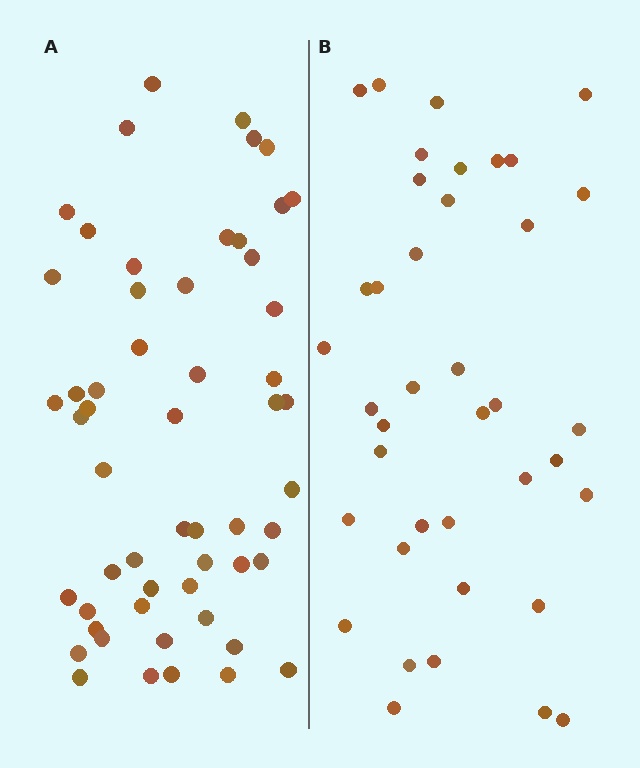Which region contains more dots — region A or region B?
Region A (the left region) has more dots.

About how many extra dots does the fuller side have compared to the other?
Region A has approximately 15 more dots than region B.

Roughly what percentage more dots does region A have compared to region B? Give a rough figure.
About 40% more.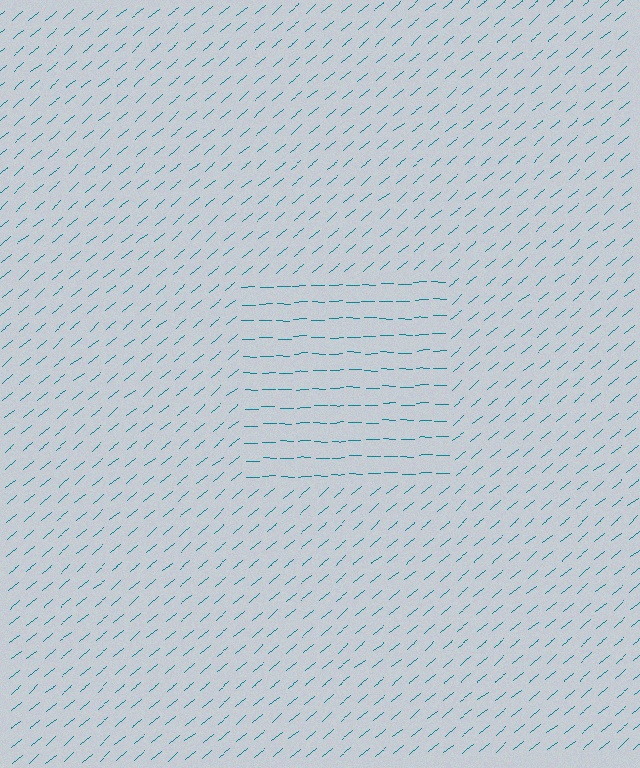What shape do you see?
I see a rectangle.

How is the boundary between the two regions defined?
The boundary is defined purely by a change in line orientation (approximately 40 degrees difference). All lines are the same color and thickness.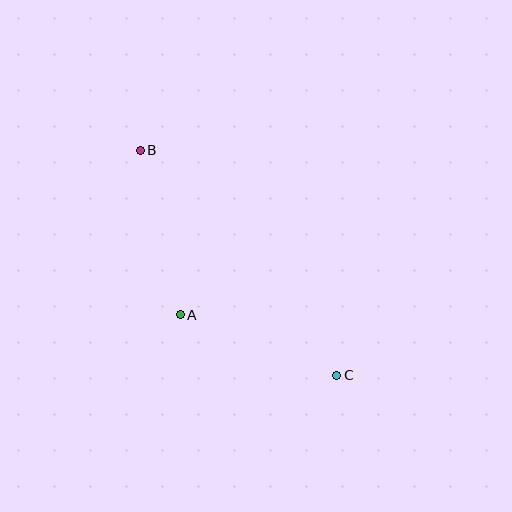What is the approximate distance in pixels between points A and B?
The distance between A and B is approximately 169 pixels.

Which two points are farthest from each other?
Points B and C are farthest from each other.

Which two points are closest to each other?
Points A and C are closest to each other.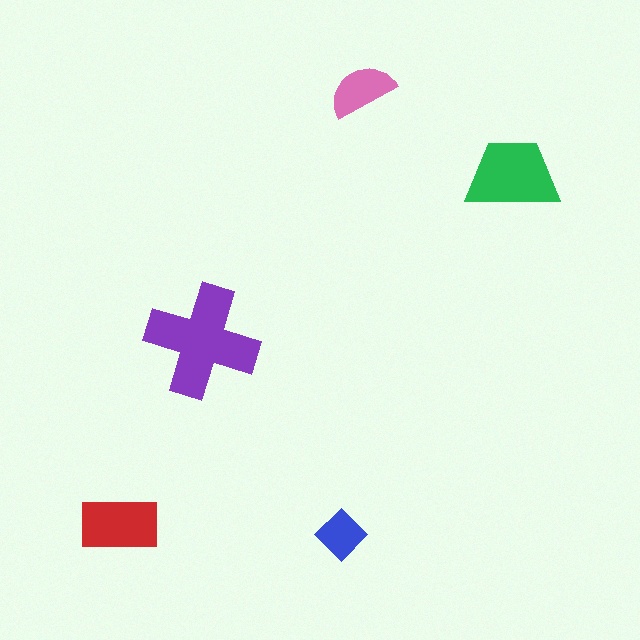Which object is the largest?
The purple cross.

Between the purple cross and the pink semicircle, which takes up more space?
The purple cross.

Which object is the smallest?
The blue diamond.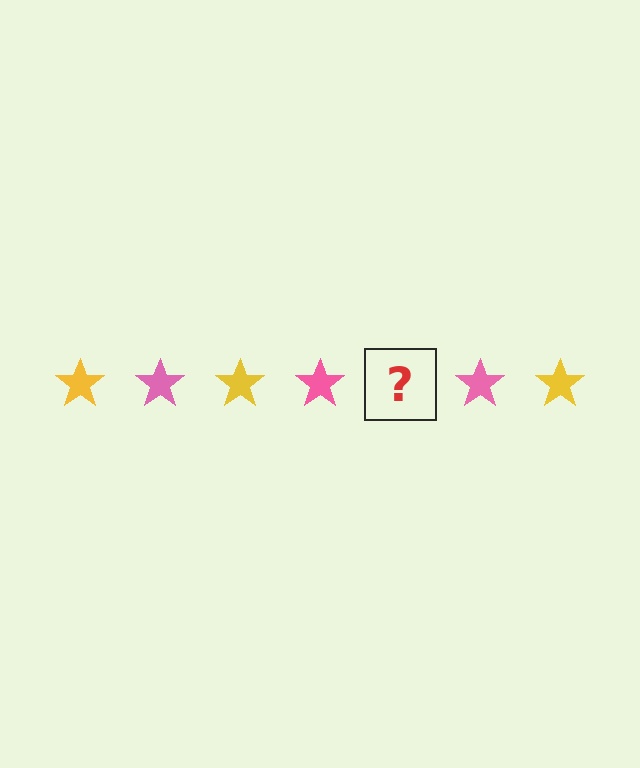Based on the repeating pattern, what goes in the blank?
The blank should be a yellow star.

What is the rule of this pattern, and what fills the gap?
The rule is that the pattern cycles through yellow, pink stars. The gap should be filled with a yellow star.